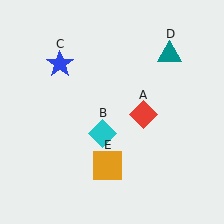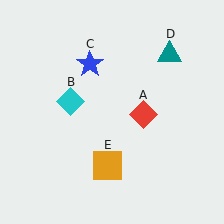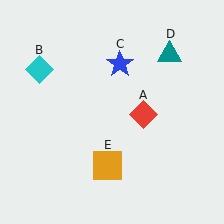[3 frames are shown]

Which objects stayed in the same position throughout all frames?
Red diamond (object A) and teal triangle (object D) and orange square (object E) remained stationary.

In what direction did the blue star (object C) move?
The blue star (object C) moved right.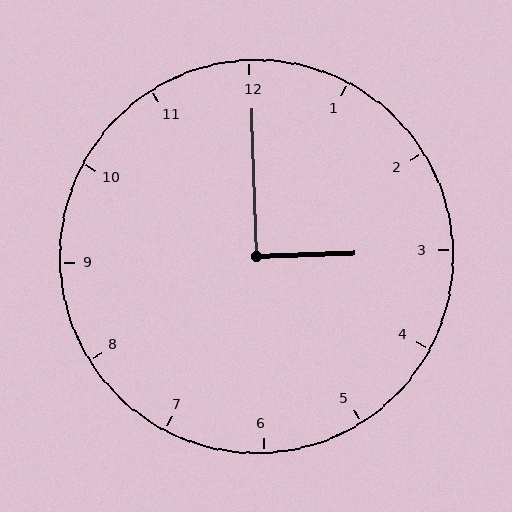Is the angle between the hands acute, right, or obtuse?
It is right.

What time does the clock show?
3:00.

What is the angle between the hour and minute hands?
Approximately 90 degrees.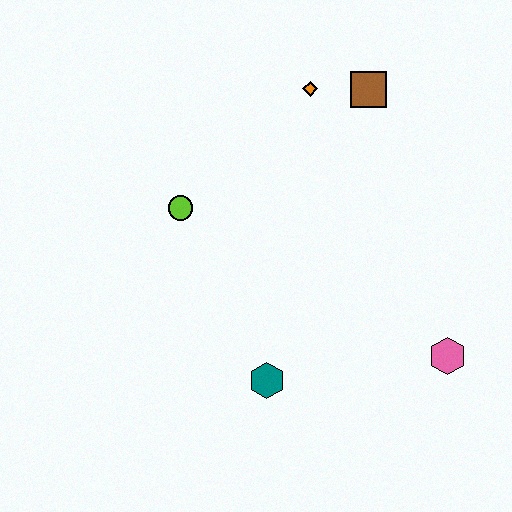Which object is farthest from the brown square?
The teal hexagon is farthest from the brown square.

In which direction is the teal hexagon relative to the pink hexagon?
The teal hexagon is to the left of the pink hexagon.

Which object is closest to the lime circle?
The orange diamond is closest to the lime circle.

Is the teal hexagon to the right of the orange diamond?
No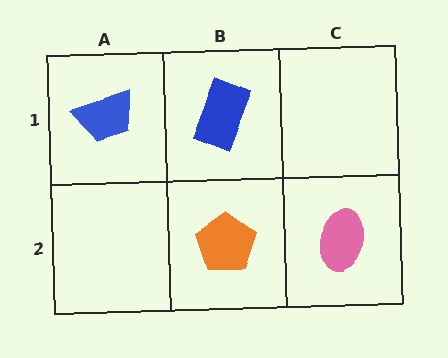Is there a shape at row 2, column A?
No, that cell is empty.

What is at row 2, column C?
A pink ellipse.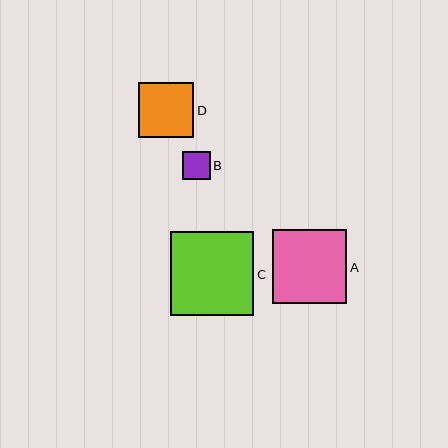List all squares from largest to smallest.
From largest to smallest: C, A, D, B.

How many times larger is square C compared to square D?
Square C is approximately 1.5 times the size of square D.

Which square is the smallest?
Square B is the smallest with a size of approximately 28 pixels.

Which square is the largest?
Square C is the largest with a size of approximately 84 pixels.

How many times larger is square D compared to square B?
Square D is approximately 2.0 times the size of square B.